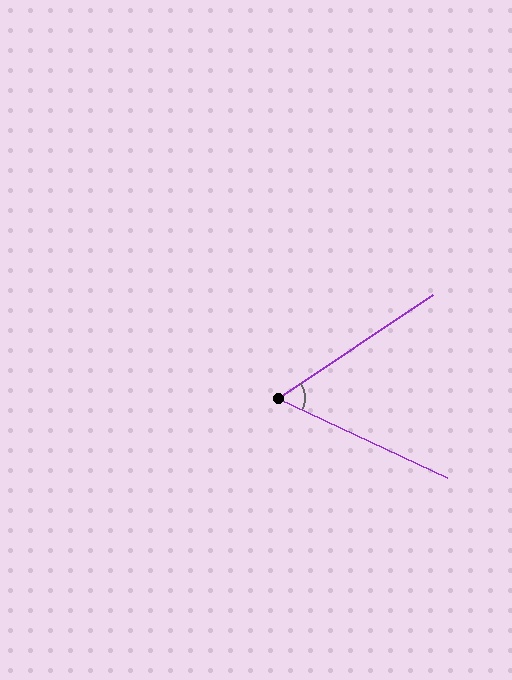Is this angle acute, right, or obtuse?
It is acute.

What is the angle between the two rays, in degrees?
Approximately 59 degrees.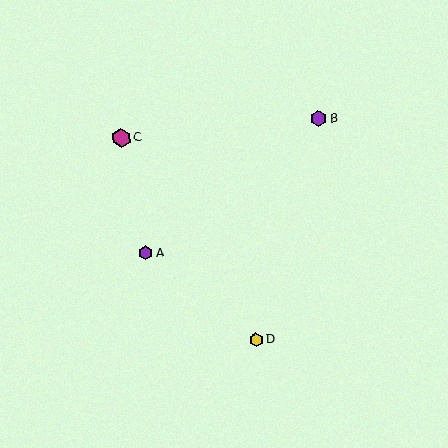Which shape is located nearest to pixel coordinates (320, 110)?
The purple hexagon (labeled B) at (318, 119) is nearest to that location.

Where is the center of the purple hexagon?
The center of the purple hexagon is at (318, 119).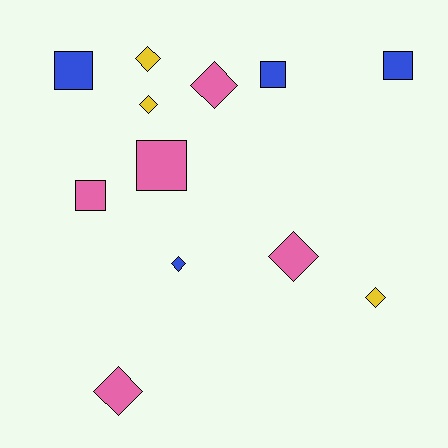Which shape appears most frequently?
Diamond, with 7 objects.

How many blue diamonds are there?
There is 1 blue diamond.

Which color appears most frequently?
Pink, with 5 objects.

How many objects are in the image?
There are 12 objects.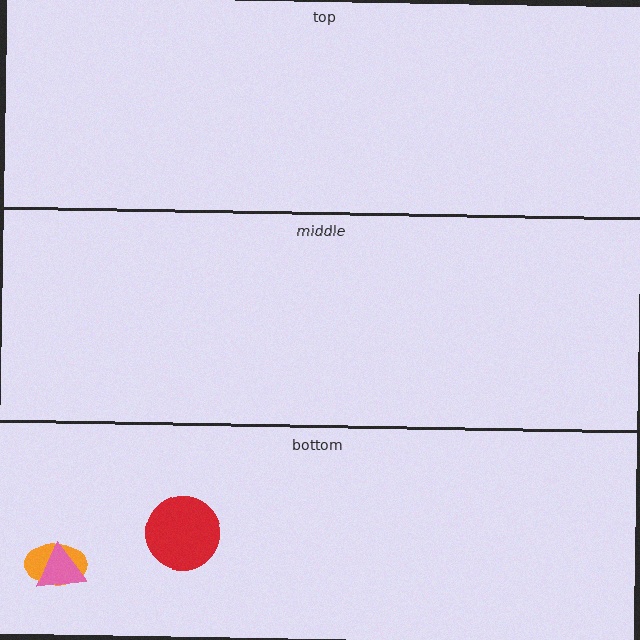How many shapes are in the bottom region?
3.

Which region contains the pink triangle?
The bottom region.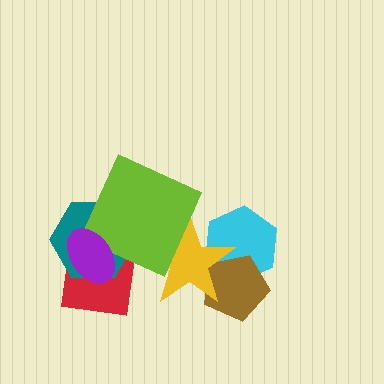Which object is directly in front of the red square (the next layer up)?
The teal hexagon is directly in front of the red square.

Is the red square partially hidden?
Yes, it is partially covered by another shape.